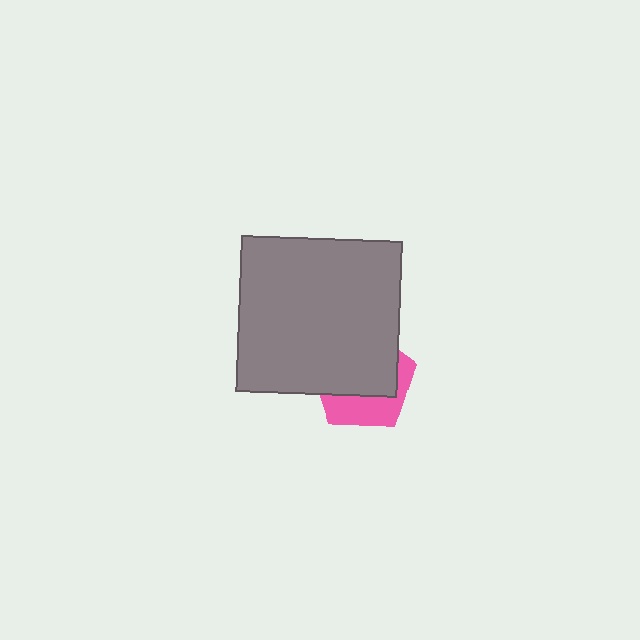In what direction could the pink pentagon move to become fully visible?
The pink pentagon could move down. That would shift it out from behind the gray rectangle entirely.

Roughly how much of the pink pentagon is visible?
A small part of it is visible (roughly 36%).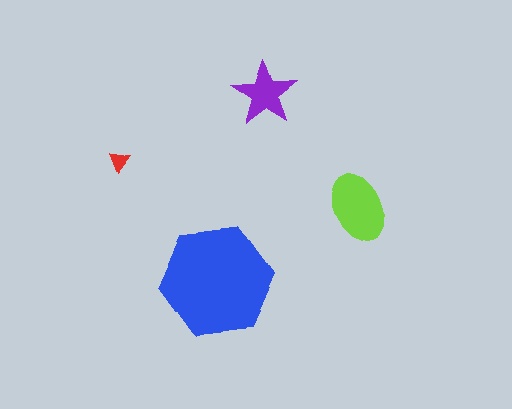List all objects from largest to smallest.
The blue hexagon, the lime ellipse, the purple star, the red triangle.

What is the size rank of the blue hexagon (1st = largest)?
1st.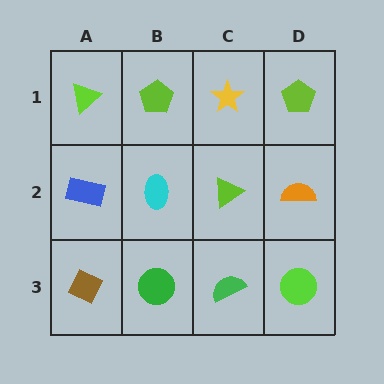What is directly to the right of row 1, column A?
A lime pentagon.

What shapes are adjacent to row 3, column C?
A lime triangle (row 2, column C), a green circle (row 3, column B), a lime circle (row 3, column D).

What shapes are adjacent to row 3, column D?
An orange semicircle (row 2, column D), a green semicircle (row 3, column C).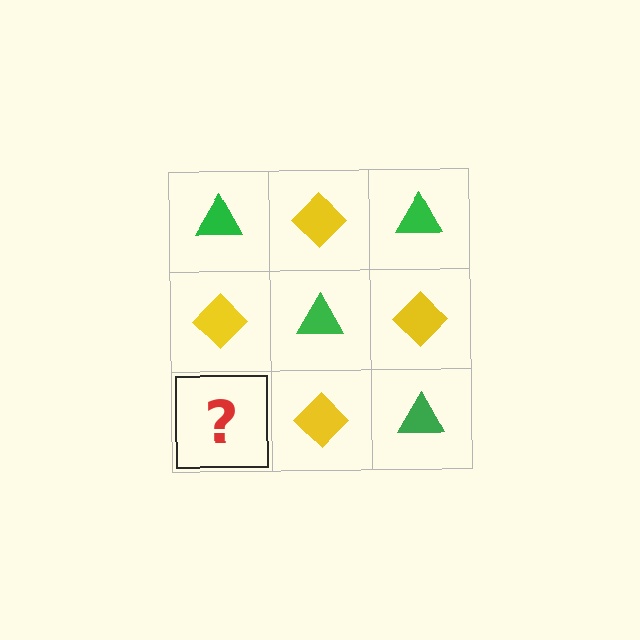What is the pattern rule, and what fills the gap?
The rule is that it alternates green triangle and yellow diamond in a checkerboard pattern. The gap should be filled with a green triangle.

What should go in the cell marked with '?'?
The missing cell should contain a green triangle.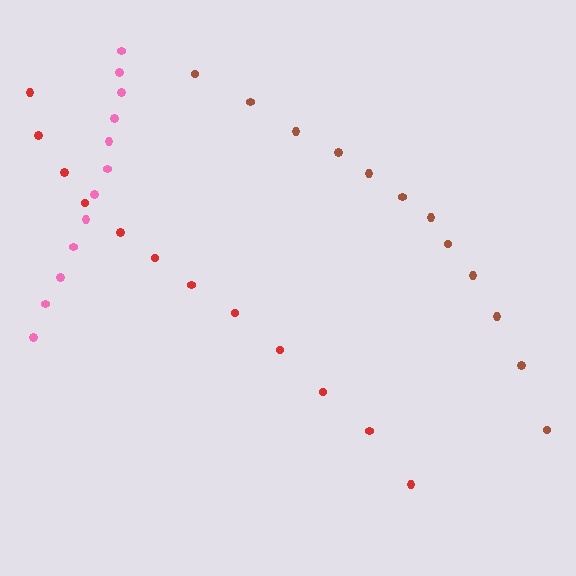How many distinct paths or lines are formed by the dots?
There are 3 distinct paths.